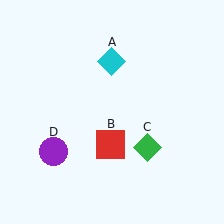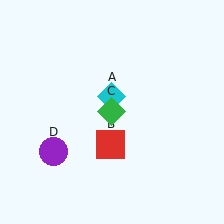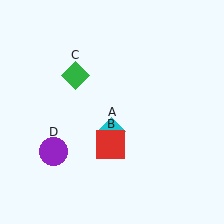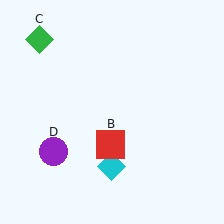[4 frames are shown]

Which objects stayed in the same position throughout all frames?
Red square (object B) and purple circle (object D) remained stationary.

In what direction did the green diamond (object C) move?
The green diamond (object C) moved up and to the left.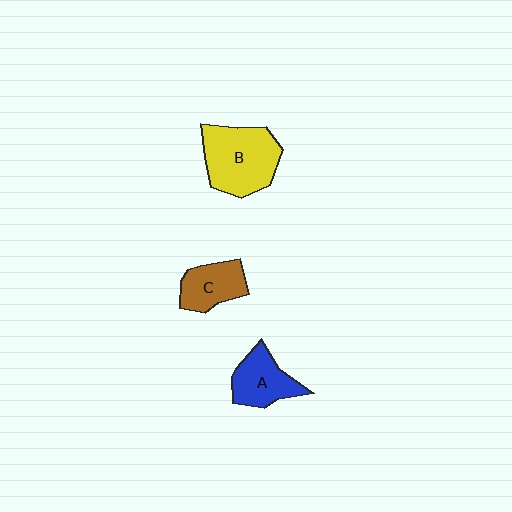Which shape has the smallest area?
Shape C (brown).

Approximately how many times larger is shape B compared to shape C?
Approximately 1.7 times.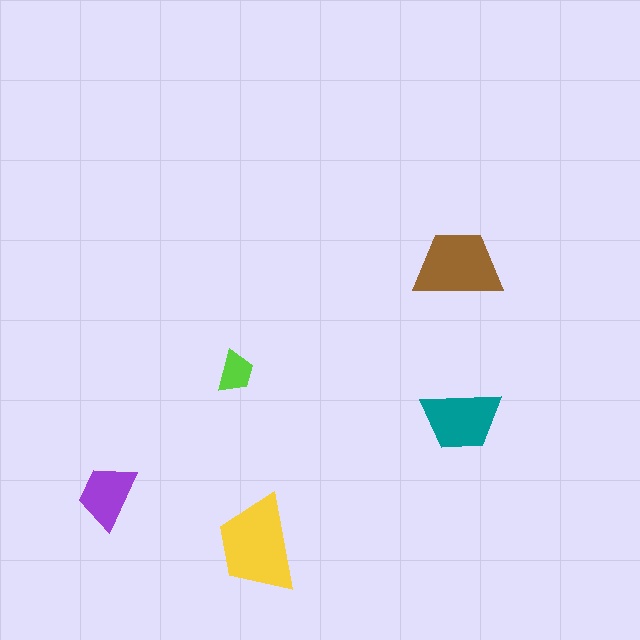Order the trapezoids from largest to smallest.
the yellow one, the brown one, the teal one, the purple one, the lime one.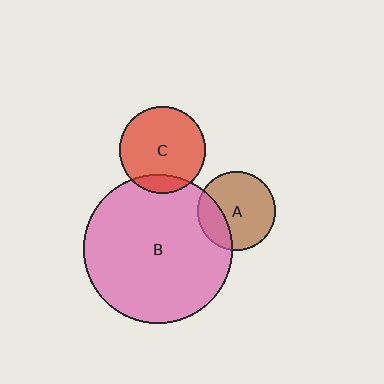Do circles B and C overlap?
Yes.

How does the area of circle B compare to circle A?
Approximately 3.6 times.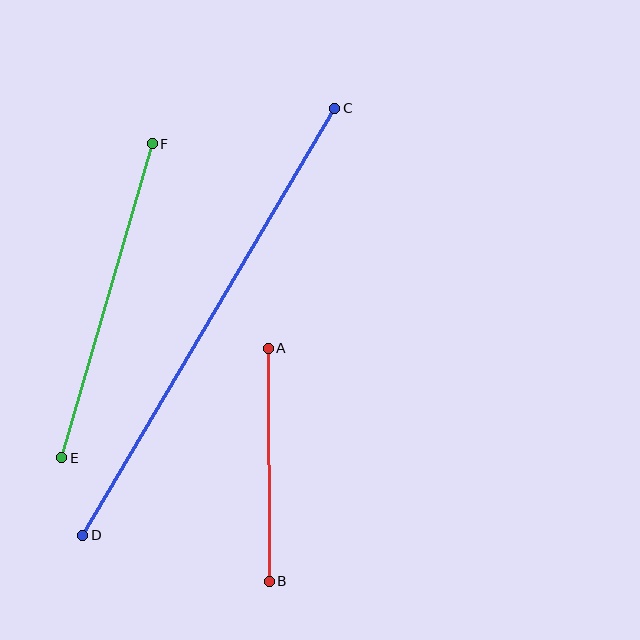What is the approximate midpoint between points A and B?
The midpoint is at approximately (269, 465) pixels.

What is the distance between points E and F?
The distance is approximately 327 pixels.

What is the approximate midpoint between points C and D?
The midpoint is at approximately (209, 322) pixels.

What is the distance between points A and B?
The distance is approximately 233 pixels.